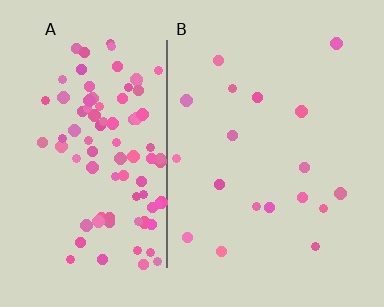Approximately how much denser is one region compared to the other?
Approximately 5.2× — region A over region B.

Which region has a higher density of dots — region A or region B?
A (the left).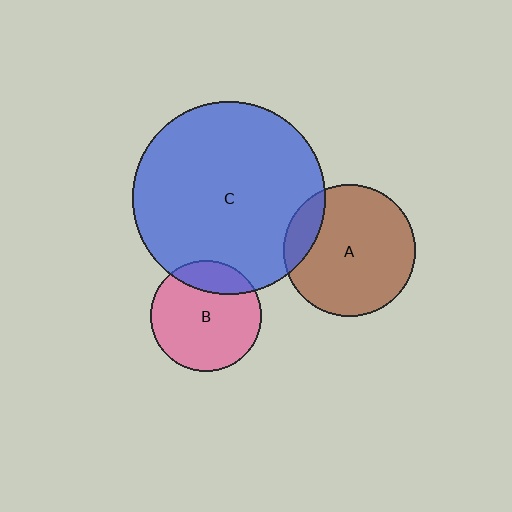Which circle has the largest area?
Circle C (blue).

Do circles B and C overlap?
Yes.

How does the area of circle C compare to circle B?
Approximately 3.0 times.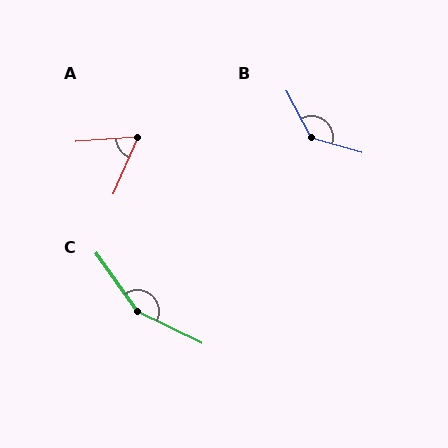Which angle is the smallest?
A, at approximately 62 degrees.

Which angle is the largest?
C, at approximately 151 degrees.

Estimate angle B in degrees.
Approximately 134 degrees.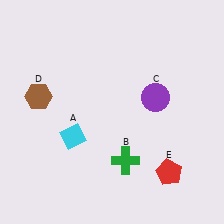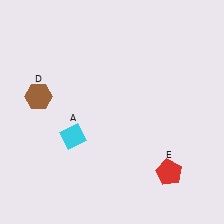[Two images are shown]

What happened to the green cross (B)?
The green cross (B) was removed in Image 2. It was in the bottom-right area of Image 1.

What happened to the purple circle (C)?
The purple circle (C) was removed in Image 2. It was in the top-right area of Image 1.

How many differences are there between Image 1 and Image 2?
There are 2 differences between the two images.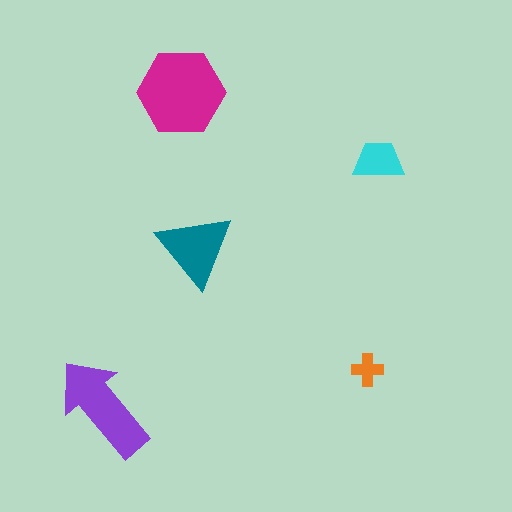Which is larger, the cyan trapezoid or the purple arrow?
The purple arrow.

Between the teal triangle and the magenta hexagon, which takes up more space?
The magenta hexagon.